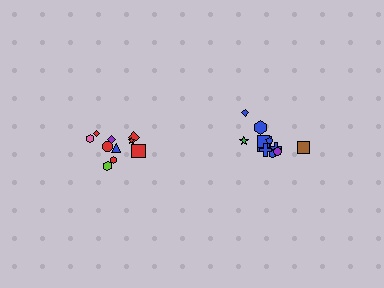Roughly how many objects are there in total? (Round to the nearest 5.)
Roughly 20 objects in total.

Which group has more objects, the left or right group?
The right group.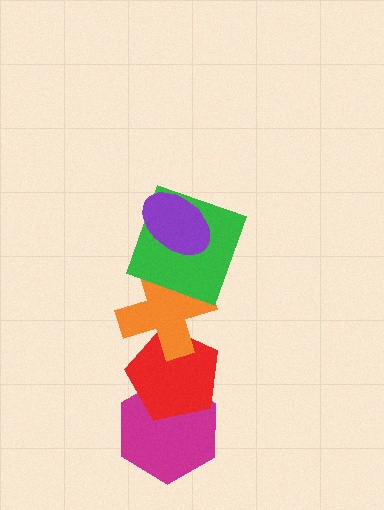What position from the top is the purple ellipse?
The purple ellipse is 1st from the top.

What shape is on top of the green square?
The purple ellipse is on top of the green square.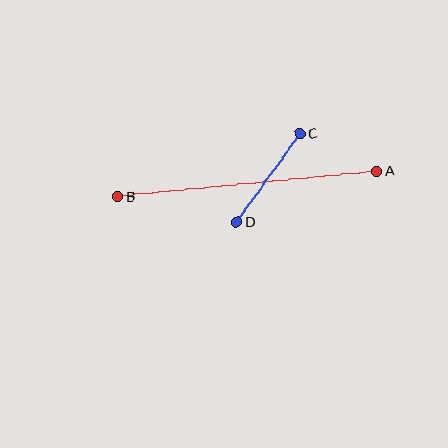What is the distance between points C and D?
The distance is approximately 109 pixels.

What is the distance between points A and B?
The distance is approximately 261 pixels.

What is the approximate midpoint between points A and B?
The midpoint is at approximately (247, 184) pixels.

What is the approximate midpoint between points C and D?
The midpoint is at approximately (268, 178) pixels.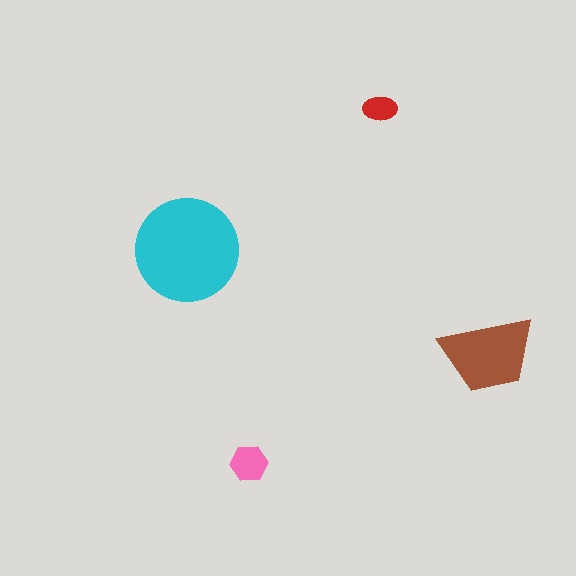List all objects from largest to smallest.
The cyan circle, the brown trapezoid, the pink hexagon, the red ellipse.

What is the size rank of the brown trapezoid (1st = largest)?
2nd.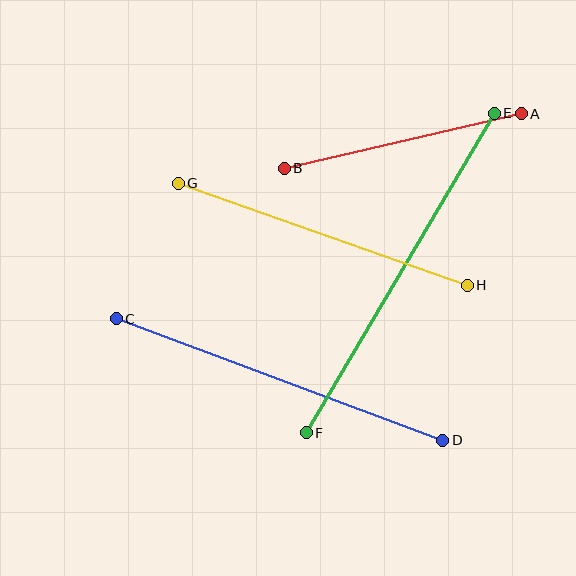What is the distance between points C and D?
The distance is approximately 348 pixels.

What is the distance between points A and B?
The distance is approximately 243 pixels.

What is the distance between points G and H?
The distance is approximately 306 pixels.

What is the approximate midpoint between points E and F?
The midpoint is at approximately (400, 273) pixels.